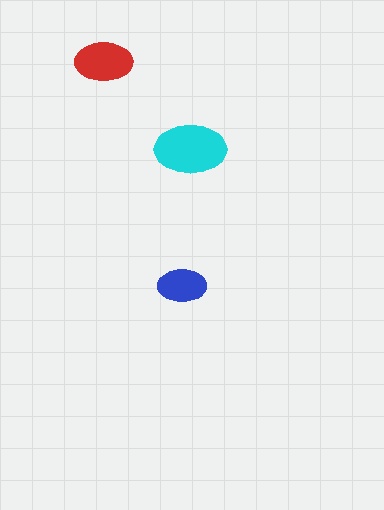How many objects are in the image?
There are 3 objects in the image.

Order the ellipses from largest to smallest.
the cyan one, the red one, the blue one.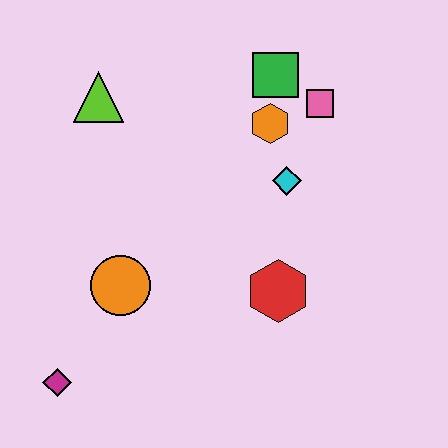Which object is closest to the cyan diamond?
The orange hexagon is closest to the cyan diamond.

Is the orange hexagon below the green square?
Yes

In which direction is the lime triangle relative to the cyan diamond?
The lime triangle is to the left of the cyan diamond.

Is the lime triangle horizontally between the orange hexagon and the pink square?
No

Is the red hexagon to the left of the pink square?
Yes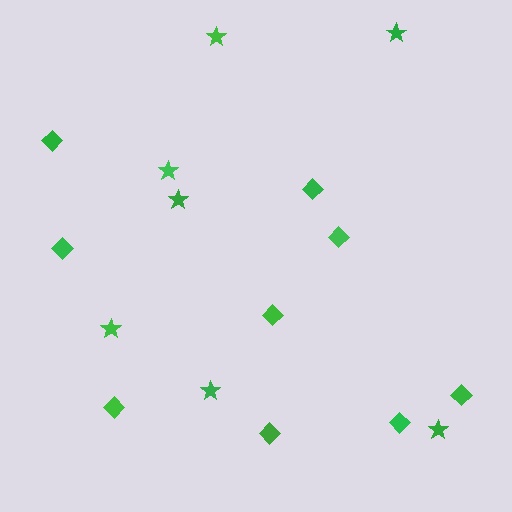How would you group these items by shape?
There are 2 groups: one group of diamonds (9) and one group of stars (7).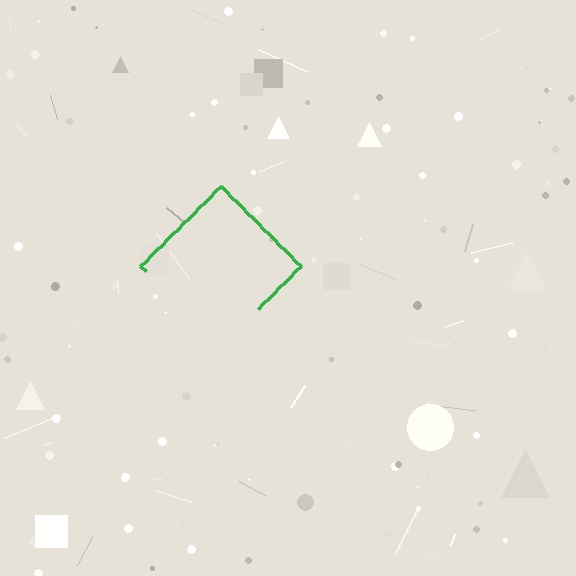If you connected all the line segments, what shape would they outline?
They would outline a diamond.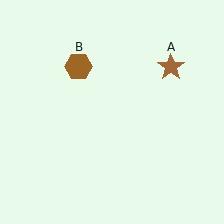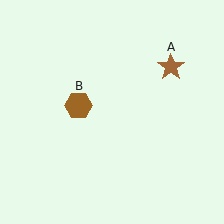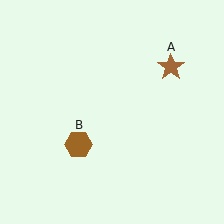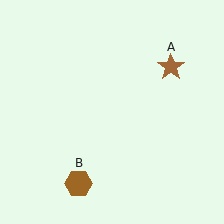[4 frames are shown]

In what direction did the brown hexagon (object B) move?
The brown hexagon (object B) moved down.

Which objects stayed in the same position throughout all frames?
Brown star (object A) remained stationary.